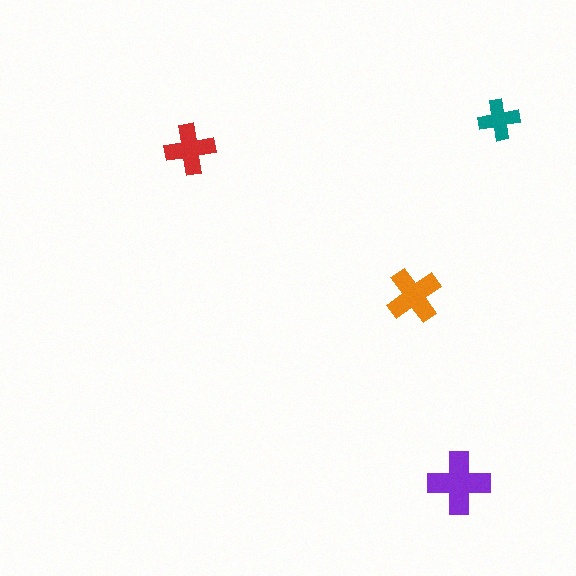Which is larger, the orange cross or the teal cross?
The orange one.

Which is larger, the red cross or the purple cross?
The purple one.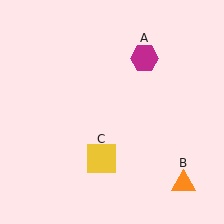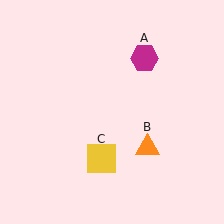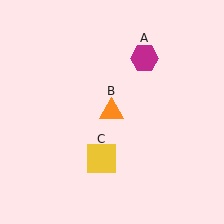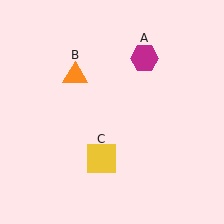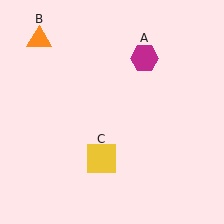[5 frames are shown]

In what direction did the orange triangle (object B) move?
The orange triangle (object B) moved up and to the left.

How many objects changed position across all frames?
1 object changed position: orange triangle (object B).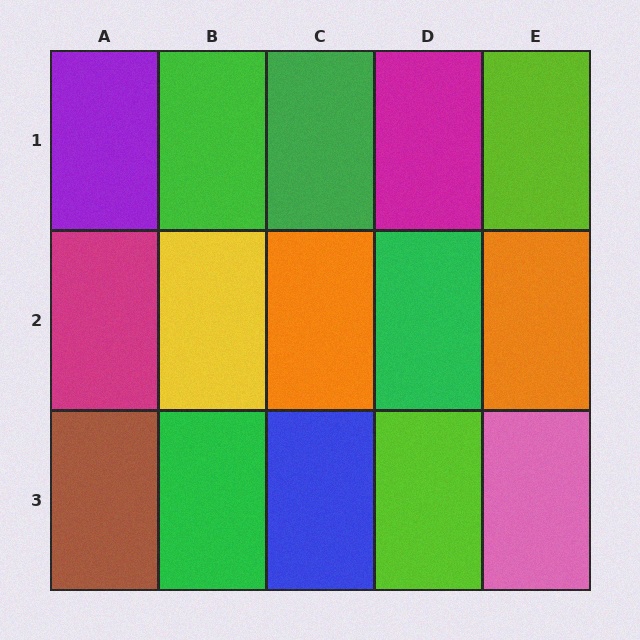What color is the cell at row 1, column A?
Purple.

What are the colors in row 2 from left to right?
Magenta, yellow, orange, green, orange.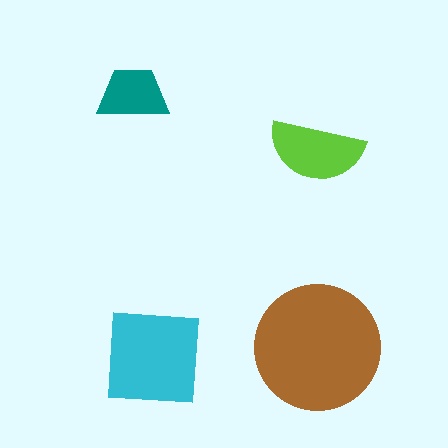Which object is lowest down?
The cyan square is bottommost.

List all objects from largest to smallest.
The brown circle, the cyan square, the lime semicircle, the teal trapezoid.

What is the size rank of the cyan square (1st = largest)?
2nd.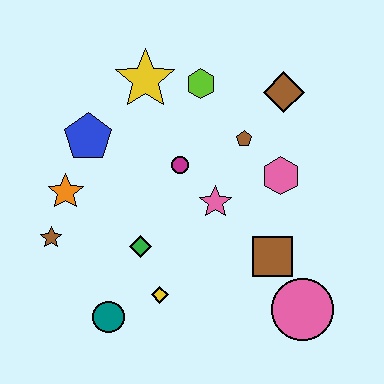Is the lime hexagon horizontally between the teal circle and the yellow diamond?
No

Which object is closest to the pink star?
The magenta circle is closest to the pink star.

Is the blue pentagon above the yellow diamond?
Yes